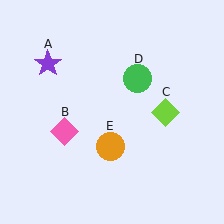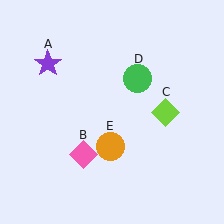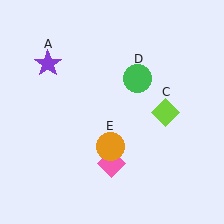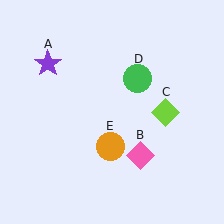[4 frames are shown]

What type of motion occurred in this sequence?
The pink diamond (object B) rotated counterclockwise around the center of the scene.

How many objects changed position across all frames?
1 object changed position: pink diamond (object B).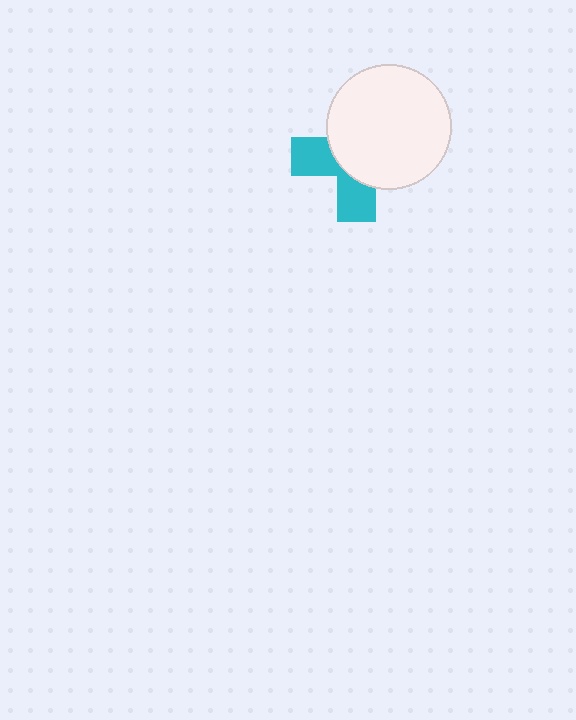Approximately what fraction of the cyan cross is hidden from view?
Roughly 62% of the cyan cross is hidden behind the white circle.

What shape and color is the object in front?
The object in front is a white circle.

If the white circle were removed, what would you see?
You would see the complete cyan cross.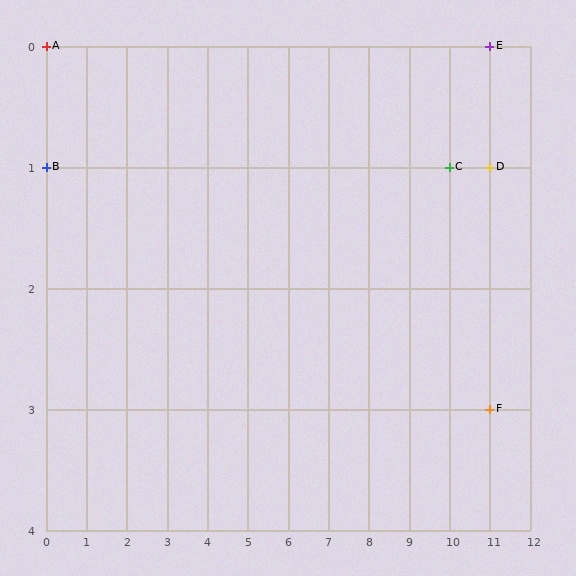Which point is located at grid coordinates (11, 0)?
Point E is at (11, 0).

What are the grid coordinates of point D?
Point D is at grid coordinates (11, 1).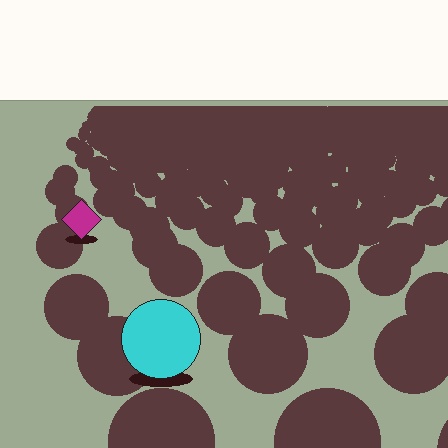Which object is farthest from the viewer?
The magenta diamond is farthest from the viewer. It appears smaller and the ground texture around it is denser.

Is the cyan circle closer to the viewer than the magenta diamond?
Yes. The cyan circle is closer — you can tell from the texture gradient: the ground texture is coarser near it.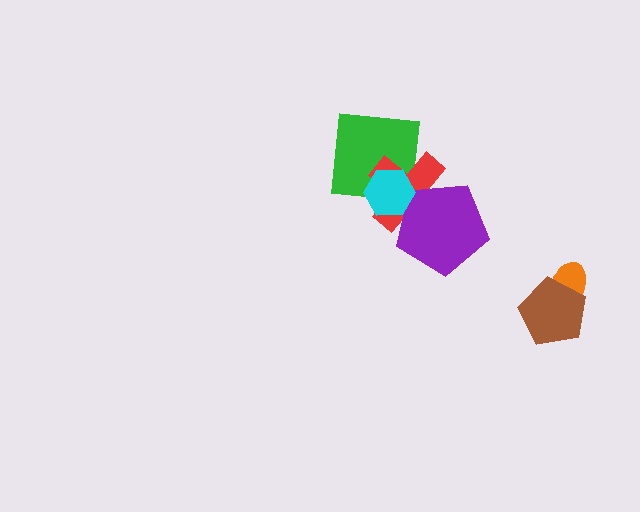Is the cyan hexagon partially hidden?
No, no other shape covers it.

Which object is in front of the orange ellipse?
The brown pentagon is in front of the orange ellipse.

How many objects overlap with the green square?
2 objects overlap with the green square.